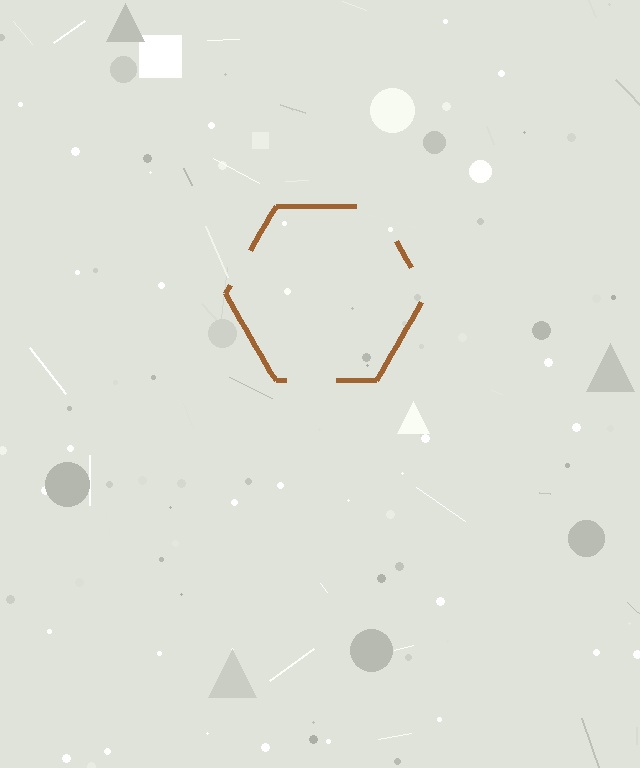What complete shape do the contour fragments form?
The contour fragments form a hexagon.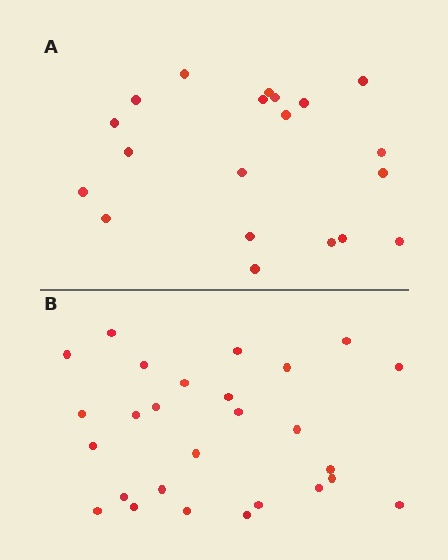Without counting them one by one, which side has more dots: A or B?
Region B (the bottom region) has more dots.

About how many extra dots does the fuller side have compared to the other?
Region B has roughly 8 or so more dots than region A.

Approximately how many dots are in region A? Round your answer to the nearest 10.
About 20 dots.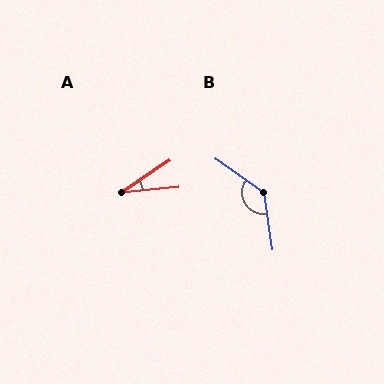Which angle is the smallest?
A, at approximately 28 degrees.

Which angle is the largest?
B, at approximately 134 degrees.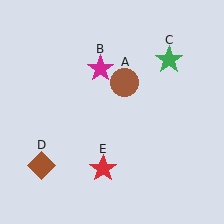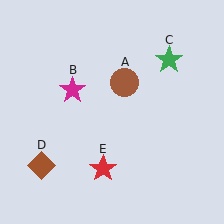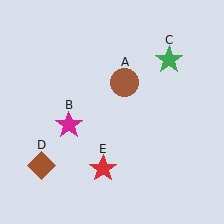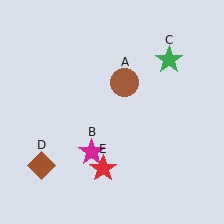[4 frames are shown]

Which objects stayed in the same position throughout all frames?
Brown circle (object A) and green star (object C) and brown diamond (object D) and red star (object E) remained stationary.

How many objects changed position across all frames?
1 object changed position: magenta star (object B).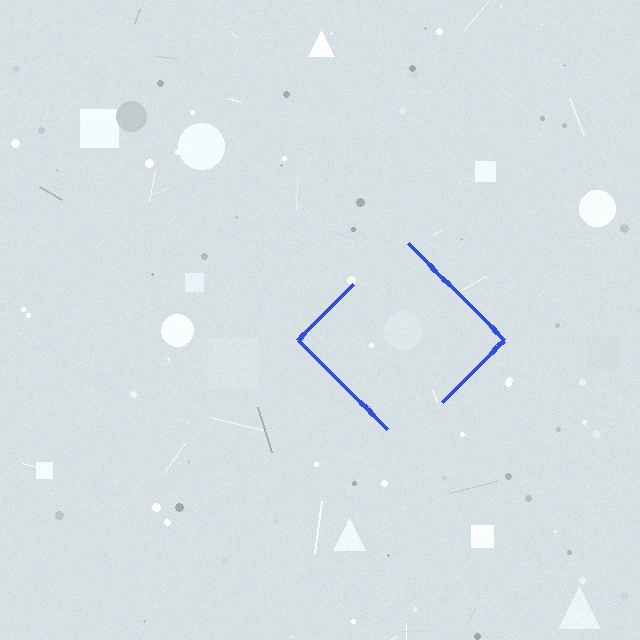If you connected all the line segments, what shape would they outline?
They would outline a diamond.